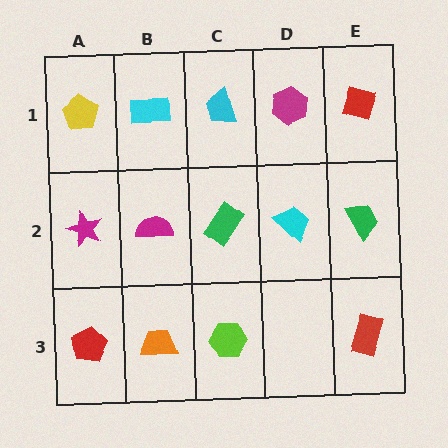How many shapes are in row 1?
5 shapes.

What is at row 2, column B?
A magenta semicircle.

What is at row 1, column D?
A magenta hexagon.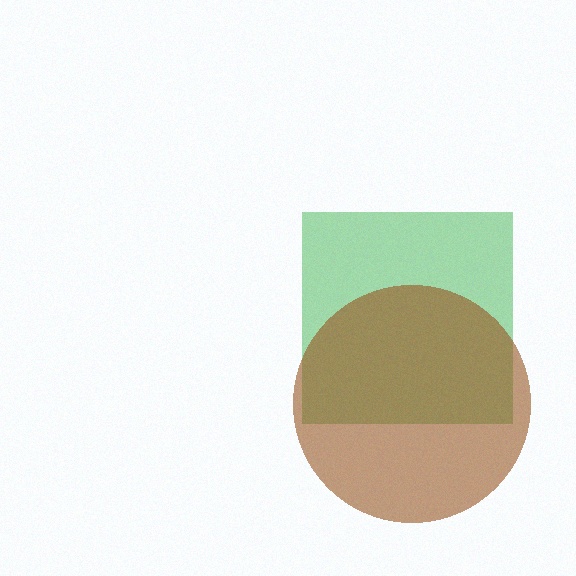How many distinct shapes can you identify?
There are 2 distinct shapes: a green square, a brown circle.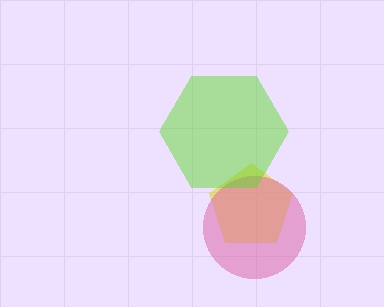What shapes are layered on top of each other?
The layered shapes are: a yellow pentagon, a pink circle, a lime hexagon.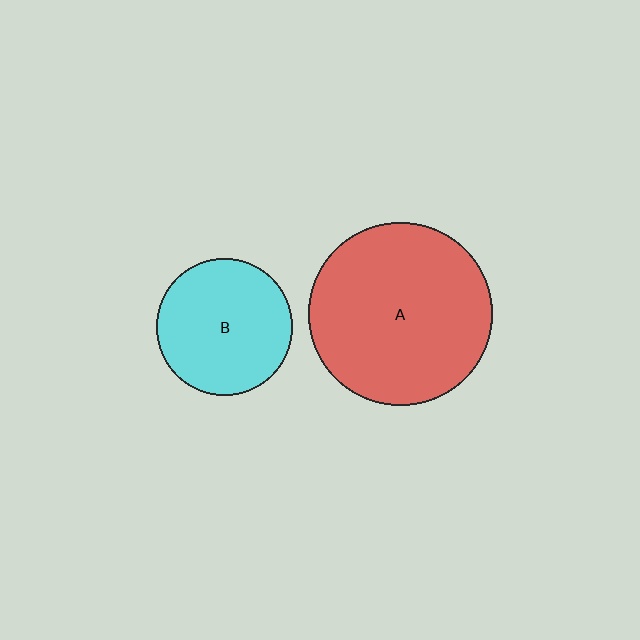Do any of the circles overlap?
No, none of the circles overlap.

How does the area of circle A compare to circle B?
Approximately 1.8 times.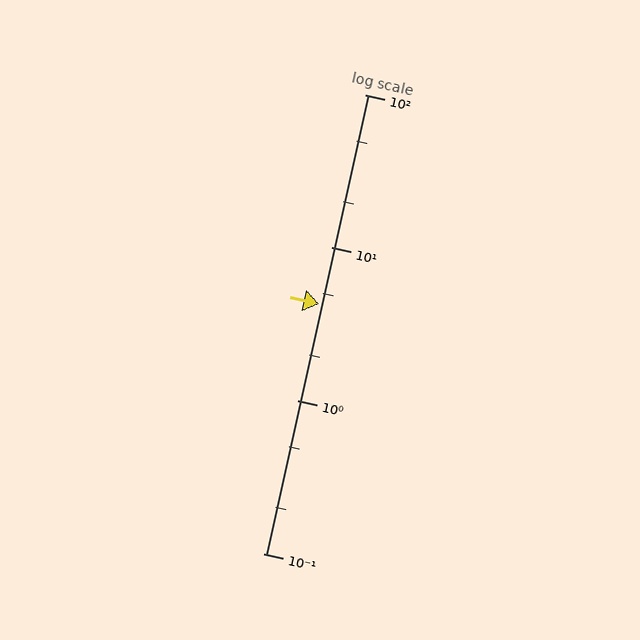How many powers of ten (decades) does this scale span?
The scale spans 3 decades, from 0.1 to 100.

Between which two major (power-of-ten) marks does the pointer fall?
The pointer is between 1 and 10.